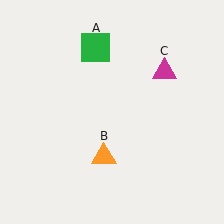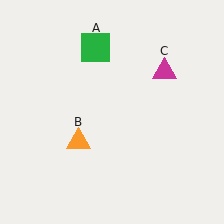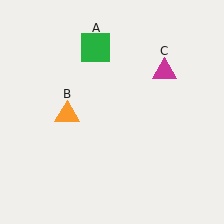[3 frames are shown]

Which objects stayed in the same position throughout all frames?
Green square (object A) and magenta triangle (object C) remained stationary.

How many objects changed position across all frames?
1 object changed position: orange triangle (object B).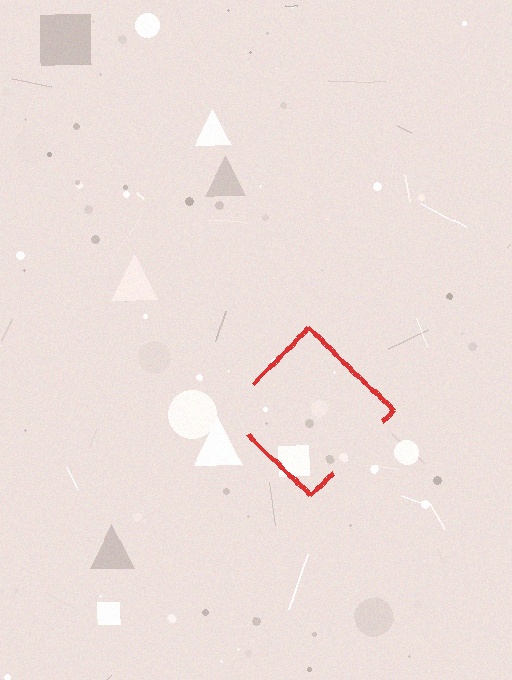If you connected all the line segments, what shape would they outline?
They would outline a diamond.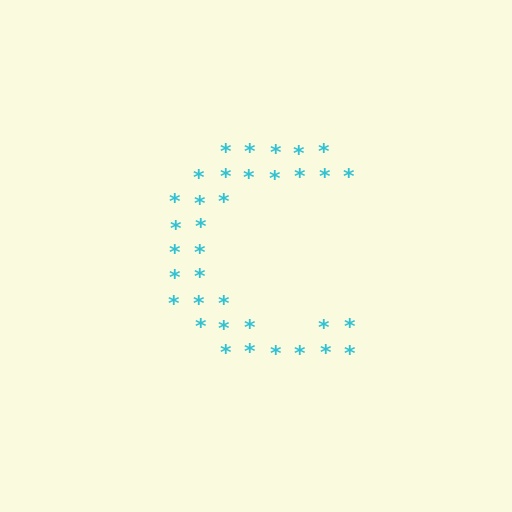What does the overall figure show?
The overall figure shows the letter C.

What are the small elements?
The small elements are asterisks.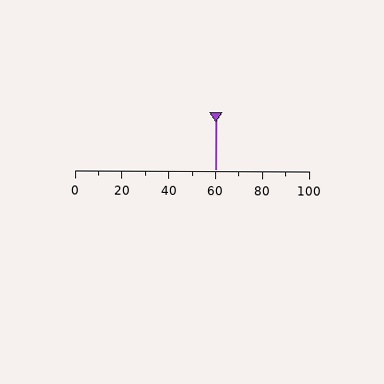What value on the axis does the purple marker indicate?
The marker indicates approximately 60.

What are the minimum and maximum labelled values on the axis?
The axis runs from 0 to 100.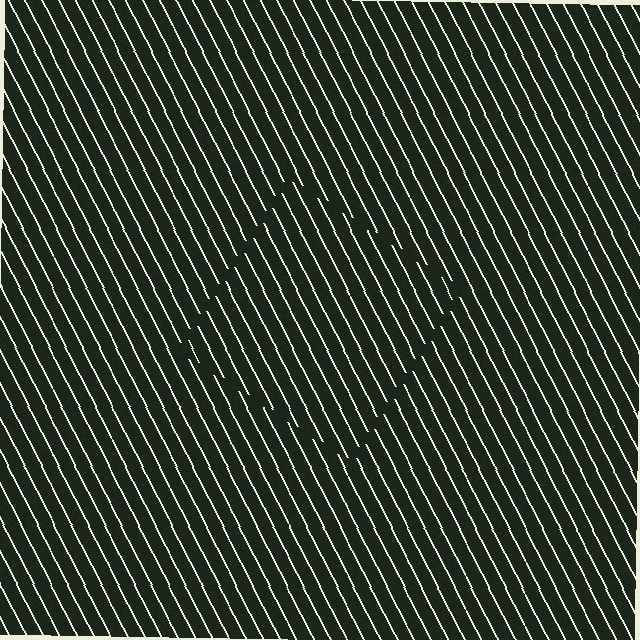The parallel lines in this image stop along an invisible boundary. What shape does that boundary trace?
An illusory square. The interior of the shape contains the same grating, shifted by half a period — the contour is defined by the phase discontinuity where line-ends from the inner and outer gratings abut.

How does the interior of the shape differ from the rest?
The interior of the shape contains the same grating, shifted by half a period — the contour is defined by the phase discontinuity where line-ends from the inner and outer gratings abut.